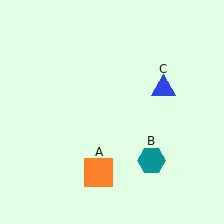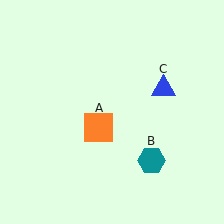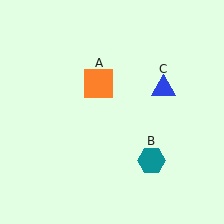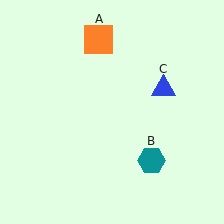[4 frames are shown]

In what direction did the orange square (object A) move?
The orange square (object A) moved up.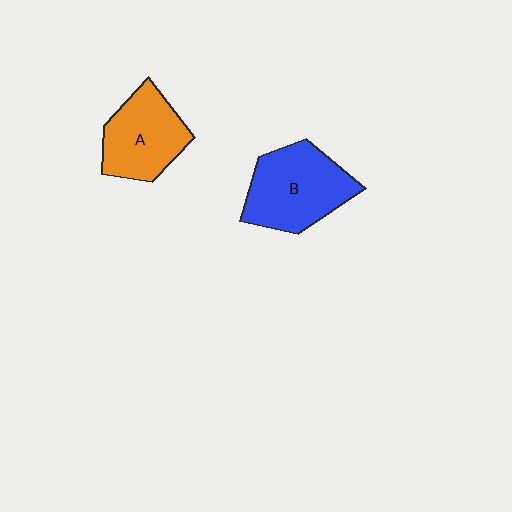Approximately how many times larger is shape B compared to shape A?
Approximately 1.2 times.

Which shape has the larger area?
Shape B (blue).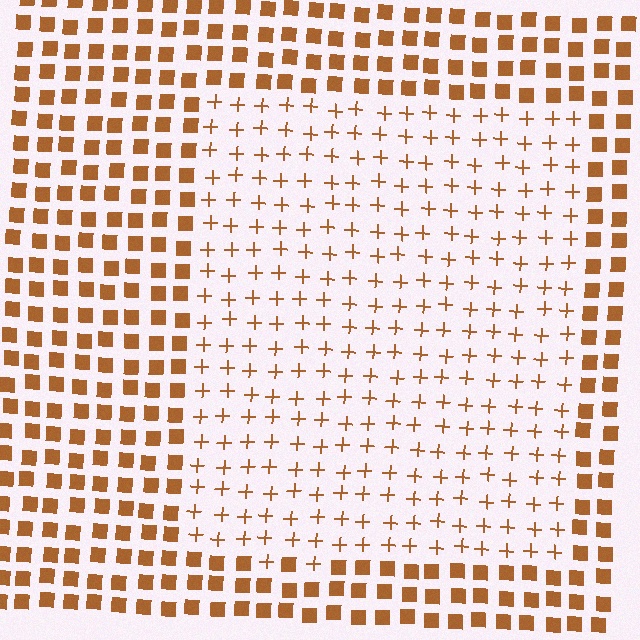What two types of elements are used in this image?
The image uses plus signs inside the rectangle region and squares outside it.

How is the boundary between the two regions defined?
The boundary is defined by a change in element shape: plus signs inside vs. squares outside. All elements share the same color and spacing.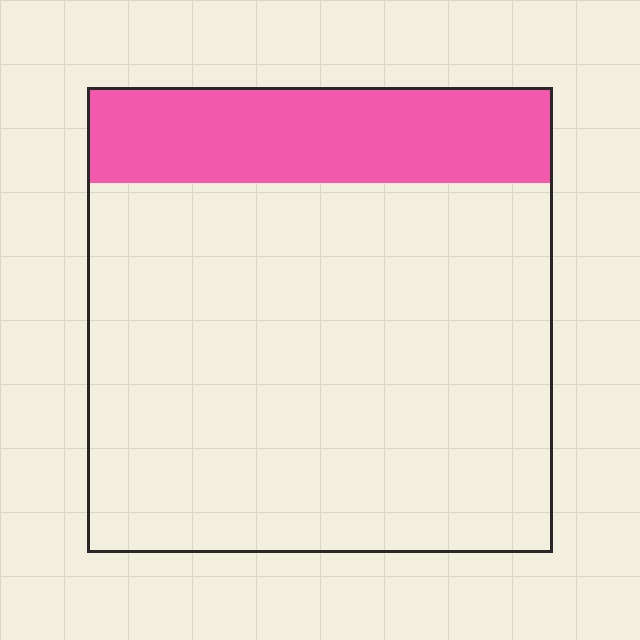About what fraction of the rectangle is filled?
About one fifth (1/5).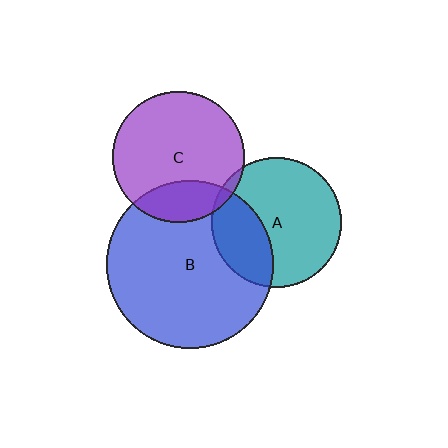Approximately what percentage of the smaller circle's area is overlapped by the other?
Approximately 30%.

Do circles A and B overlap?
Yes.